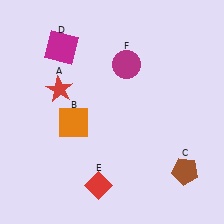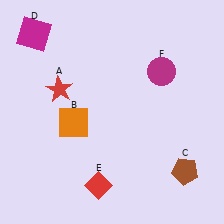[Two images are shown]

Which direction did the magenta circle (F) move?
The magenta circle (F) moved right.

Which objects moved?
The objects that moved are: the magenta square (D), the magenta circle (F).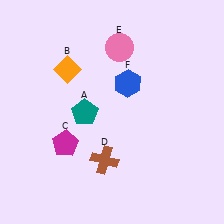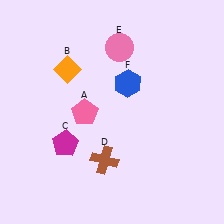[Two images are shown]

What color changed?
The pentagon (A) changed from teal in Image 1 to pink in Image 2.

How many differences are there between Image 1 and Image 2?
There is 1 difference between the two images.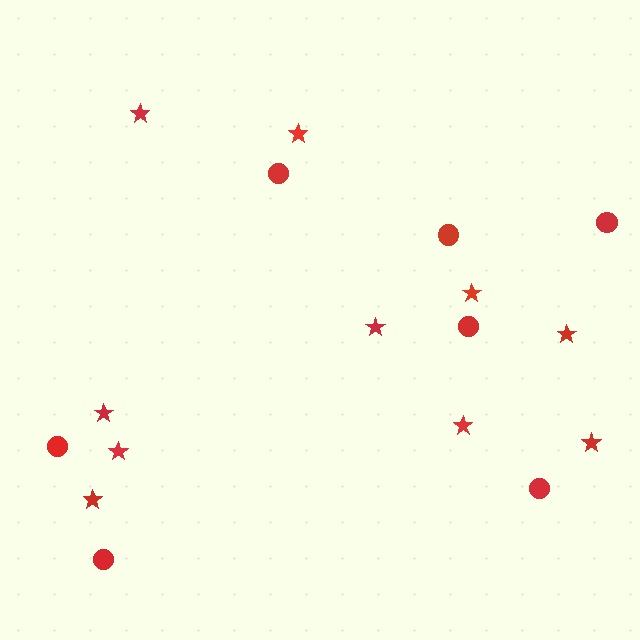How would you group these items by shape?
There are 2 groups: one group of stars (10) and one group of circles (7).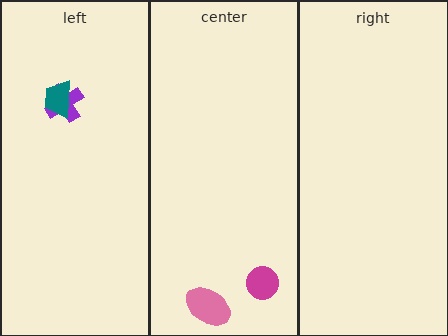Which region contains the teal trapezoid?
The left region.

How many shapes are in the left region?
2.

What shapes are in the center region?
The pink ellipse, the magenta circle.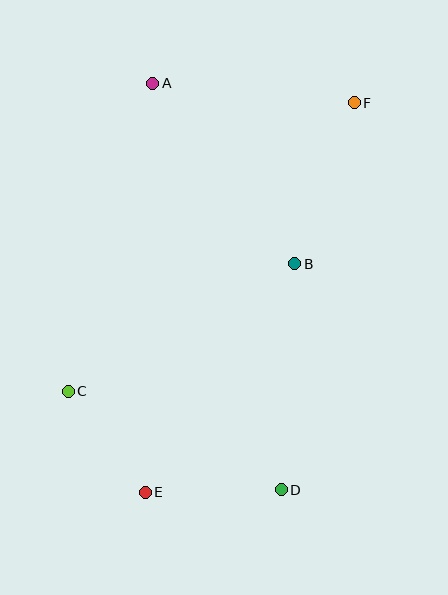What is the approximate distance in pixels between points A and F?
The distance between A and F is approximately 202 pixels.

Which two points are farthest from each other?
Points E and F are farthest from each other.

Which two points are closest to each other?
Points C and E are closest to each other.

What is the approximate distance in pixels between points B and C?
The distance between B and C is approximately 260 pixels.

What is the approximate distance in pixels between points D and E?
The distance between D and E is approximately 136 pixels.